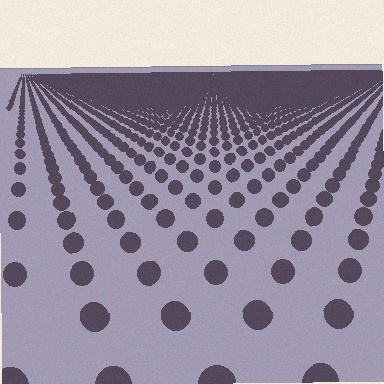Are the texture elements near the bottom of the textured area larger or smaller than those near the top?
Larger. Near the bottom, elements are closer to the viewer and appear at a bigger on-screen size.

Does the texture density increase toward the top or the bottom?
Density increases toward the top.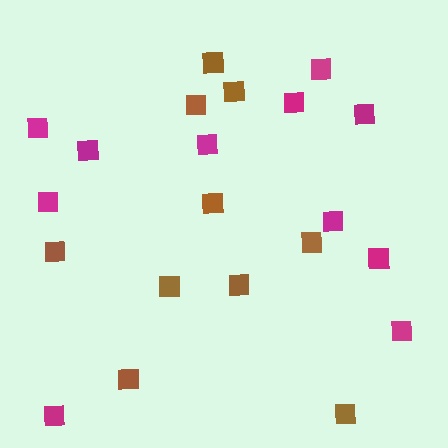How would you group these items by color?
There are 2 groups: one group of brown squares (10) and one group of magenta squares (11).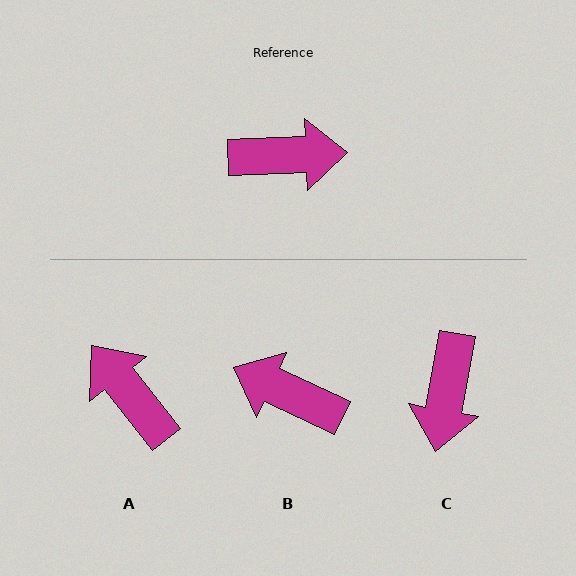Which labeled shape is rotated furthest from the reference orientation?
B, about 153 degrees away.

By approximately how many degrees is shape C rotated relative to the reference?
Approximately 103 degrees clockwise.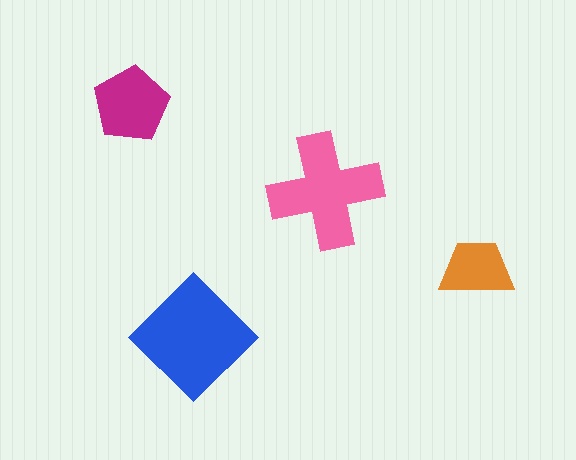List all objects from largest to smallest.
The blue diamond, the pink cross, the magenta pentagon, the orange trapezoid.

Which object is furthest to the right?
The orange trapezoid is rightmost.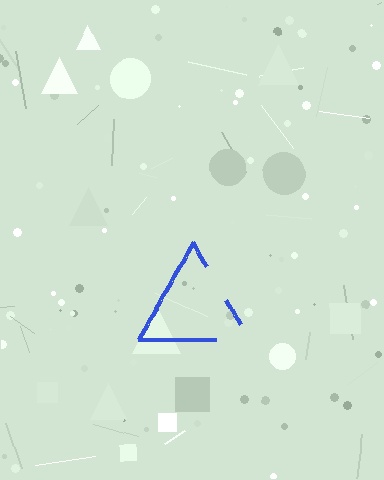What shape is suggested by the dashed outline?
The dashed outline suggests a triangle.